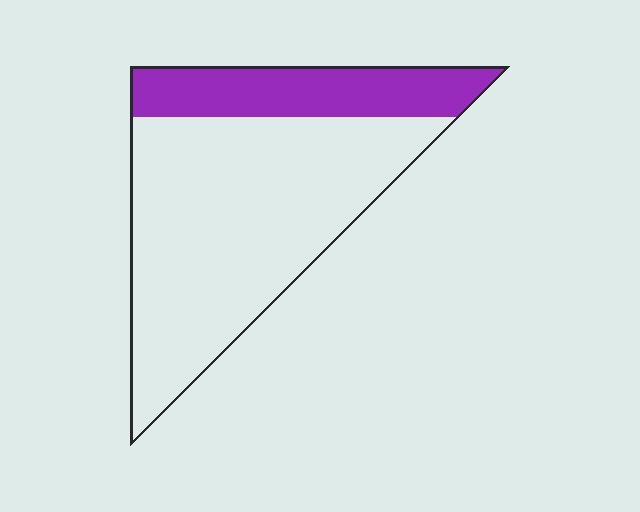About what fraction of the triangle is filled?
About one quarter (1/4).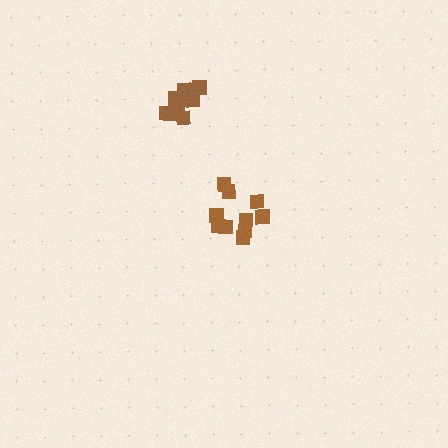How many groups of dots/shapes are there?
There are 2 groups.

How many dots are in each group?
Group 1: 10 dots, Group 2: 10 dots (20 total).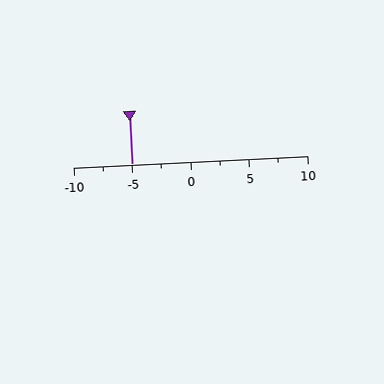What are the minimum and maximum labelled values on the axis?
The axis runs from -10 to 10.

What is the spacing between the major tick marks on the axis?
The major ticks are spaced 5 apart.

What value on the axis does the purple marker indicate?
The marker indicates approximately -5.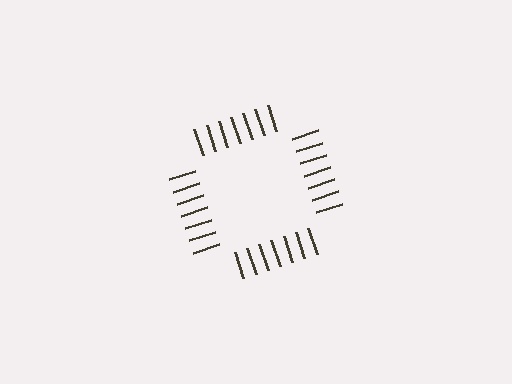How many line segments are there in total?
28 — 7 along each of the 4 edges.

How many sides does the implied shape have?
4 sides — the line-ends trace a square.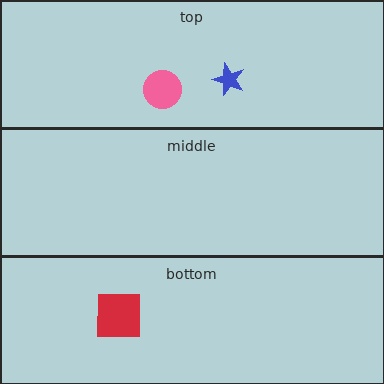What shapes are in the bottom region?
The red square.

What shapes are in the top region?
The pink circle, the blue star.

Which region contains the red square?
The bottom region.